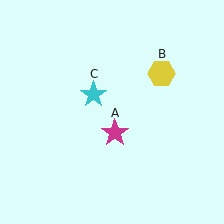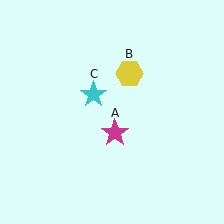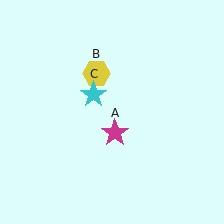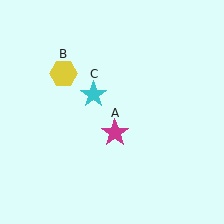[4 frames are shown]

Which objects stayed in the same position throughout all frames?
Magenta star (object A) and cyan star (object C) remained stationary.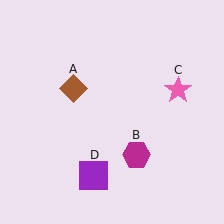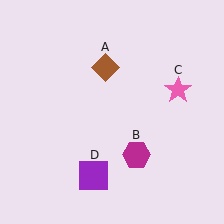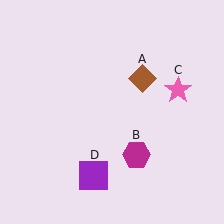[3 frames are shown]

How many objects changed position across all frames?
1 object changed position: brown diamond (object A).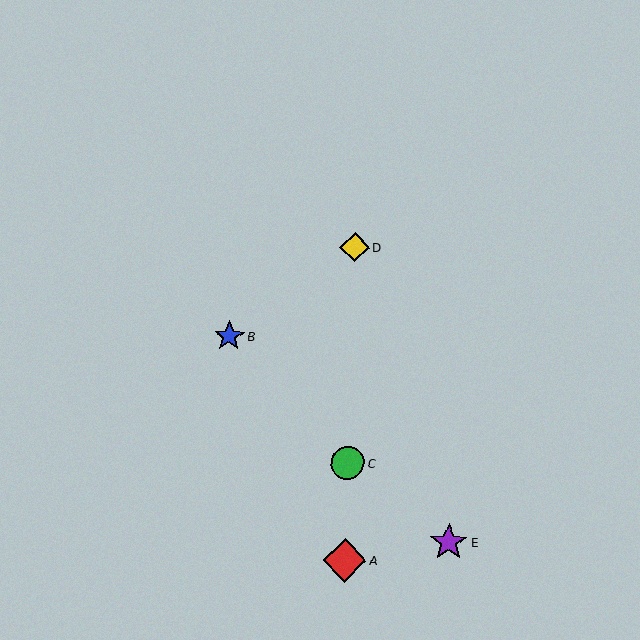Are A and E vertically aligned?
No, A is at x≈345 and E is at x≈449.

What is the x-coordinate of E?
Object E is at x≈449.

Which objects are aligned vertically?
Objects A, C, D are aligned vertically.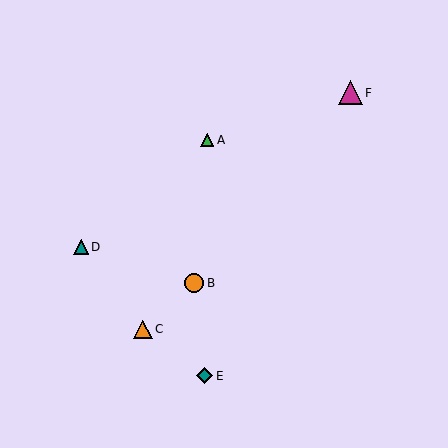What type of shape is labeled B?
Shape B is an orange circle.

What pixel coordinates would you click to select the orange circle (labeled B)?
Click at (194, 283) to select the orange circle B.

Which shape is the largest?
The magenta triangle (labeled F) is the largest.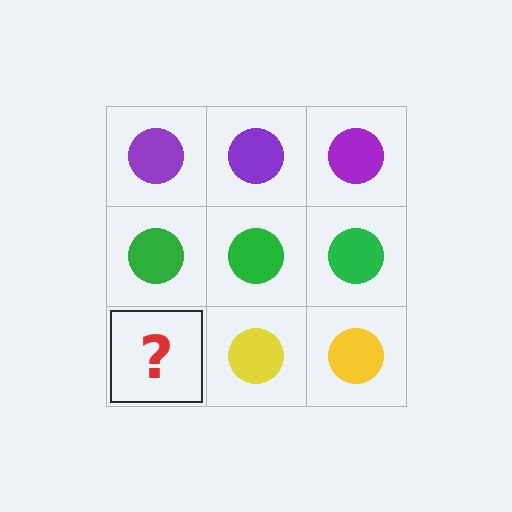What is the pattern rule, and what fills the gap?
The rule is that each row has a consistent color. The gap should be filled with a yellow circle.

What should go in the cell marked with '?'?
The missing cell should contain a yellow circle.